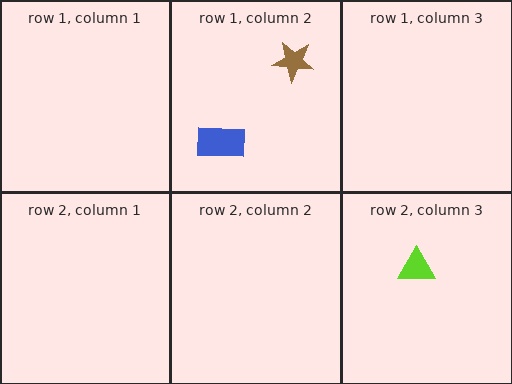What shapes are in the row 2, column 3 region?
The lime triangle.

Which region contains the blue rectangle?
The row 1, column 2 region.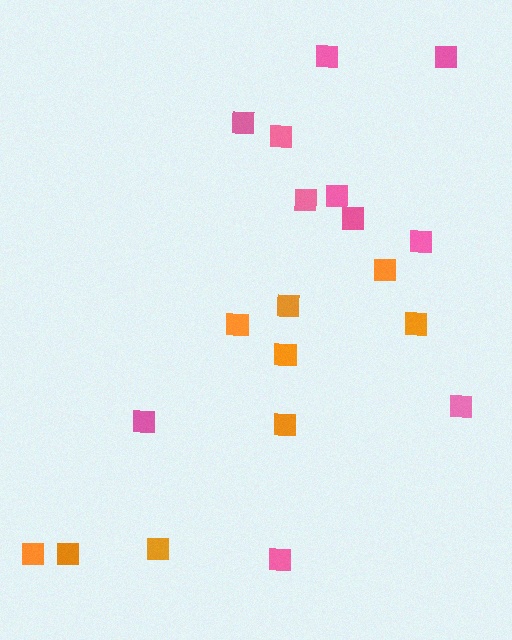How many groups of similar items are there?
There are 2 groups: one group of orange squares (9) and one group of pink squares (11).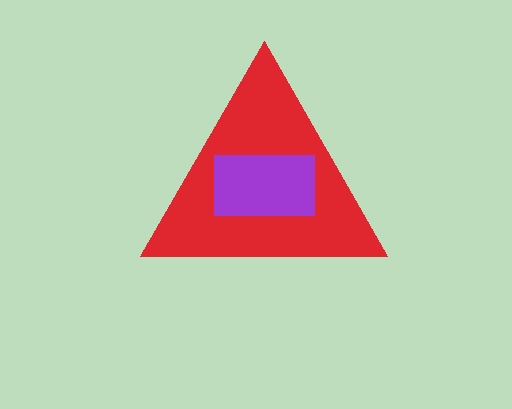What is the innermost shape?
The purple rectangle.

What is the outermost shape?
The red triangle.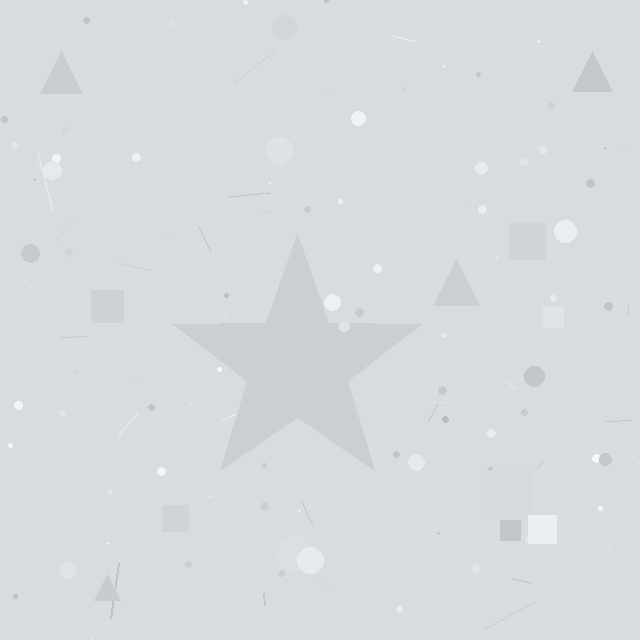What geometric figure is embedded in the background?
A star is embedded in the background.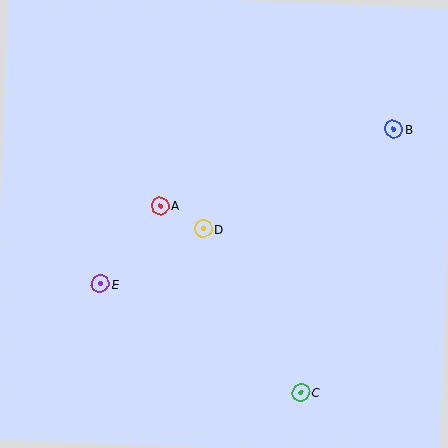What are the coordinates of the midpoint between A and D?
The midpoint between A and D is at (182, 217).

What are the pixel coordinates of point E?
Point E is at (100, 284).